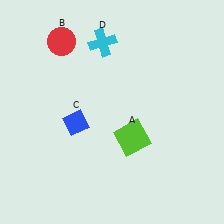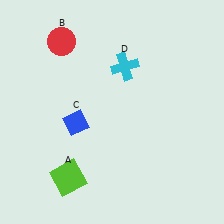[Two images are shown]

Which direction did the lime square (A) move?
The lime square (A) moved left.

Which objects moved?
The objects that moved are: the lime square (A), the cyan cross (D).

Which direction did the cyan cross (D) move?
The cyan cross (D) moved down.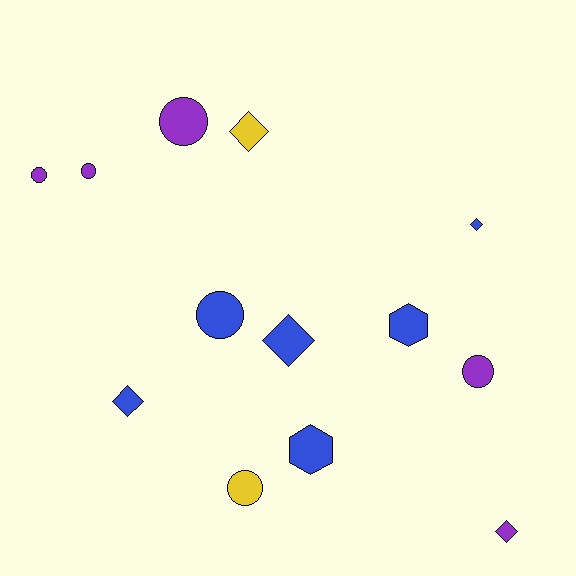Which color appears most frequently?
Blue, with 6 objects.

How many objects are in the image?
There are 13 objects.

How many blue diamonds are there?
There are 3 blue diamonds.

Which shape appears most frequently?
Circle, with 6 objects.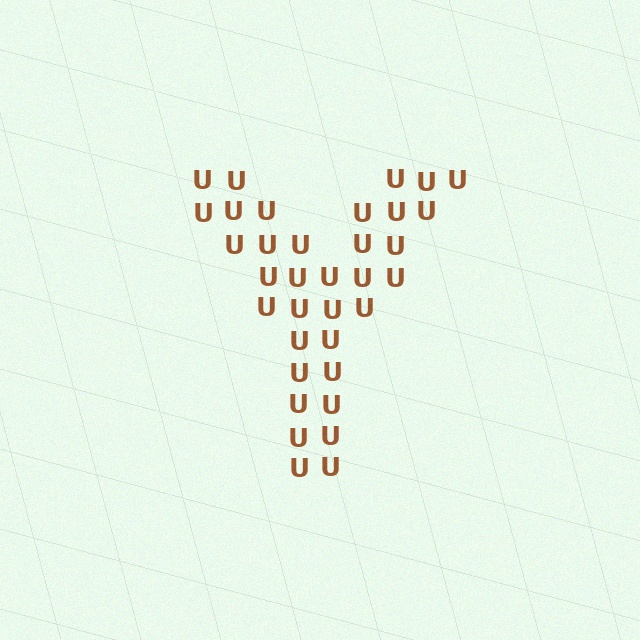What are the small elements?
The small elements are letter U's.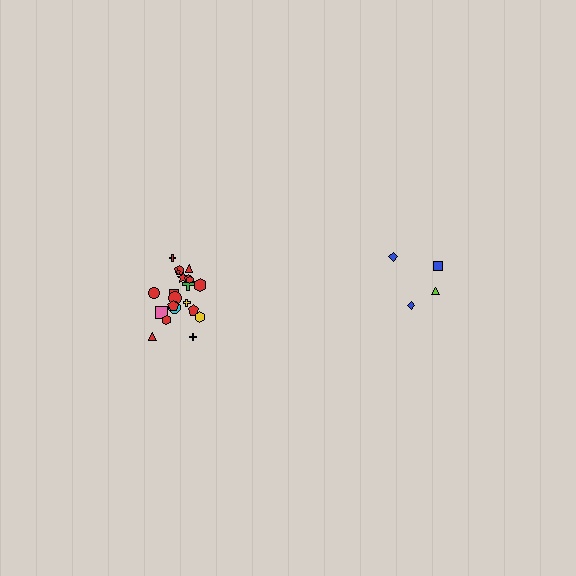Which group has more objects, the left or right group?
The left group.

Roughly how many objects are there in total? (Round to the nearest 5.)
Roughly 25 objects in total.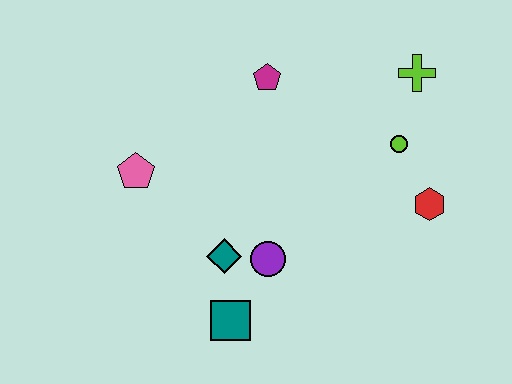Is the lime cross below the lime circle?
No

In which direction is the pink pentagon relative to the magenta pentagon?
The pink pentagon is to the left of the magenta pentagon.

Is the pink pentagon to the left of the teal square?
Yes